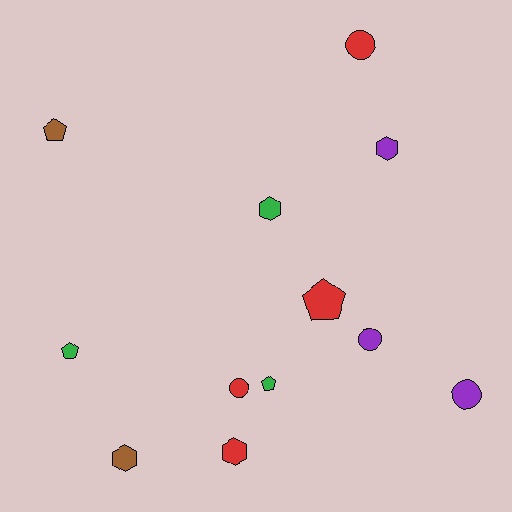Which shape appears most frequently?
Hexagon, with 4 objects.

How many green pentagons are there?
There are 2 green pentagons.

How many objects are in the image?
There are 12 objects.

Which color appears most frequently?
Red, with 4 objects.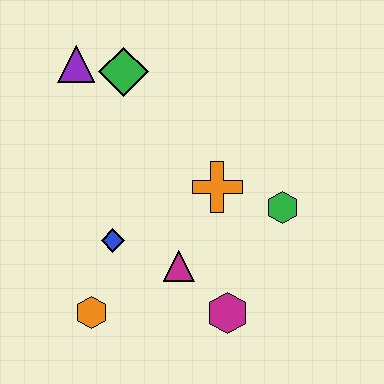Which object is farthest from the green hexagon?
The purple triangle is farthest from the green hexagon.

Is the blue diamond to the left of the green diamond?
Yes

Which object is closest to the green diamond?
The purple triangle is closest to the green diamond.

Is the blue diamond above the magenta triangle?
Yes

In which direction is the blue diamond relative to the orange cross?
The blue diamond is to the left of the orange cross.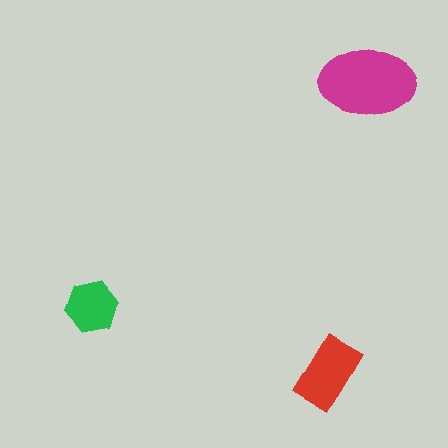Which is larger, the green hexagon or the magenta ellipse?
The magenta ellipse.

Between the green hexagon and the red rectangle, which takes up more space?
The red rectangle.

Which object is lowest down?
The red rectangle is bottommost.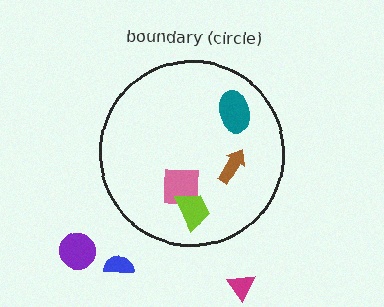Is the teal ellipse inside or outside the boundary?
Inside.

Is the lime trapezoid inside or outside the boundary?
Inside.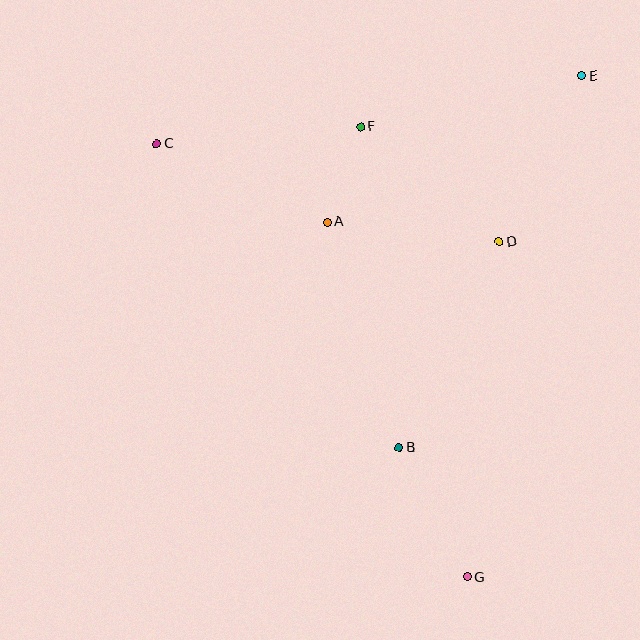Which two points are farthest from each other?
Points C and G are farthest from each other.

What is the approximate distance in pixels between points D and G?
The distance between D and G is approximately 337 pixels.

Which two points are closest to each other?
Points A and F are closest to each other.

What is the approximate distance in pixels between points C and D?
The distance between C and D is approximately 356 pixels.